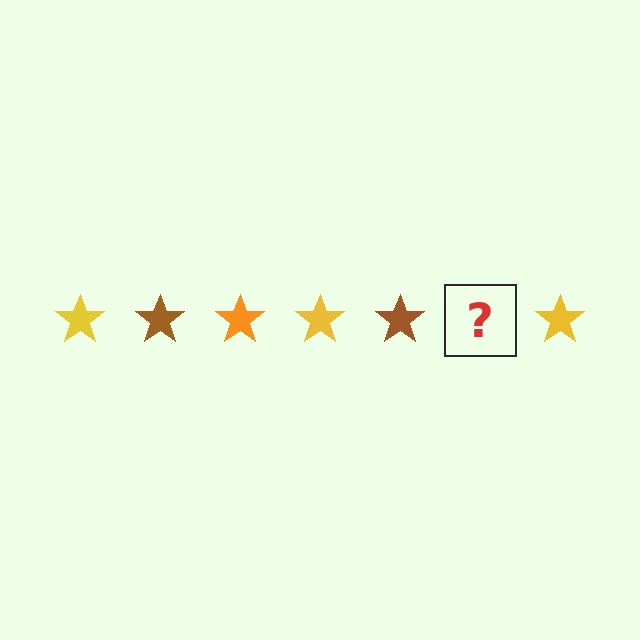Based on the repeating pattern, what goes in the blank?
The blank should be an orange star.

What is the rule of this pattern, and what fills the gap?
The rule is that the pattern cycles through yellow, brown, orange stars. The gap should be filled with an orange star.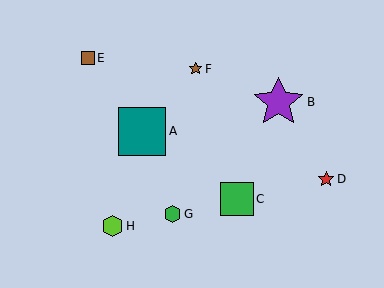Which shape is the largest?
The purple star (labeled B) is the largest.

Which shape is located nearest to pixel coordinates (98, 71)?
The brown square (labeled E) at (88, 58) is nearest to that location.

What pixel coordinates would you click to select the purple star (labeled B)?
Click at (279, 102) to select the purple star B.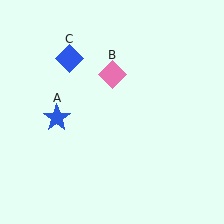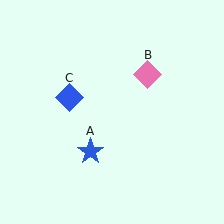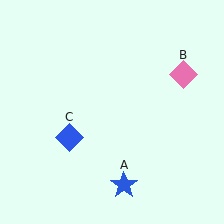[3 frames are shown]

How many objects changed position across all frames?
3 objects changed position: blue star (object A), pink diamond (object B), blue diamond (object C).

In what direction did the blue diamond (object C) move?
The blue diamond (object C) moved down.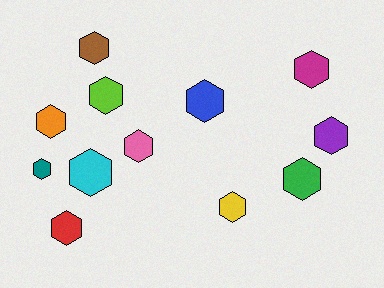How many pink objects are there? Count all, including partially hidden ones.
There is 1 pink object.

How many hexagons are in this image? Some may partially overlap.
There are 12 hexagons.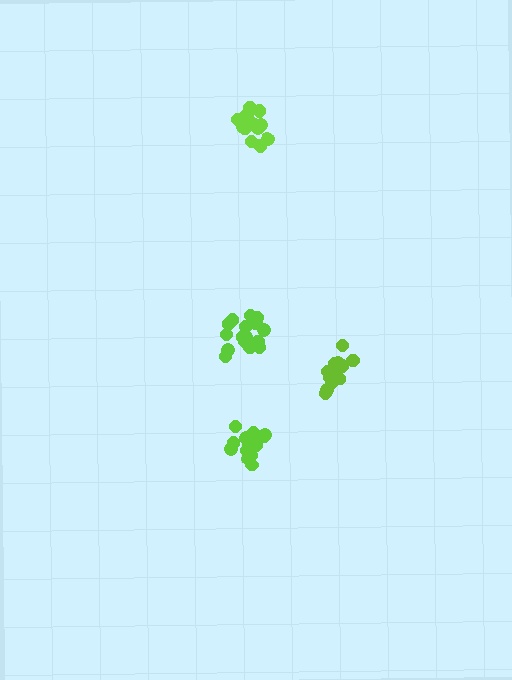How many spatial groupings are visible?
There are 4 spatial groupings.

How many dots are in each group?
Group 1: 12 dots, Group 2: 18 dots, Group 3: 16 dots, Group 4: 15 dots (61 total).